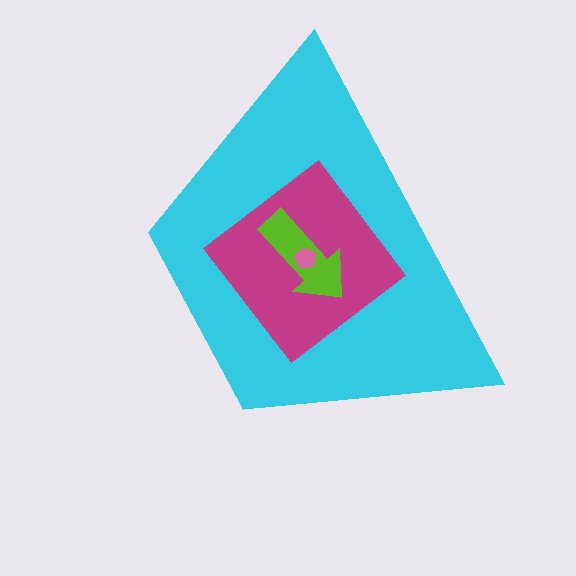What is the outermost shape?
The cyan trapezoid.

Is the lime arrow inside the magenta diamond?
Yes.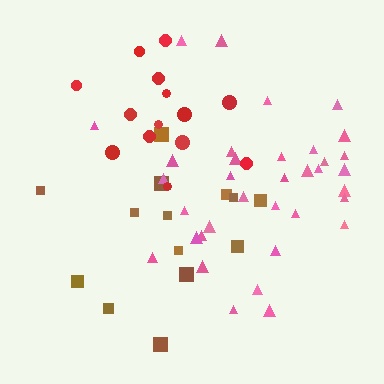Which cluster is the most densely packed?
Pink.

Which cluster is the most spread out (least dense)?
Brown.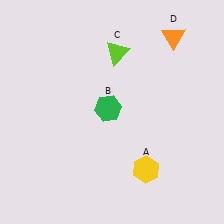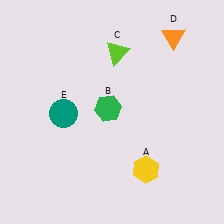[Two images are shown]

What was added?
A teal circle (E) was added in Image 2.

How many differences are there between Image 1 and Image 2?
There is 1 difference between the two images.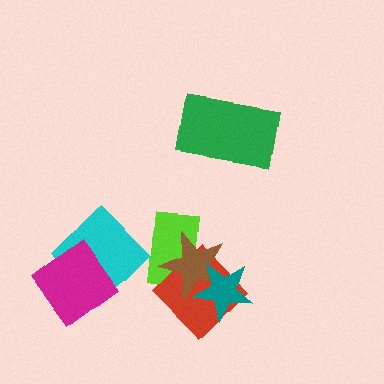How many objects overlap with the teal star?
2 objects overlap with the teal star.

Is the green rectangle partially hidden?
No, no other shape covers it.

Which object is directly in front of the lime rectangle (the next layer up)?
The red diamond is directly in front of the lime rectangle.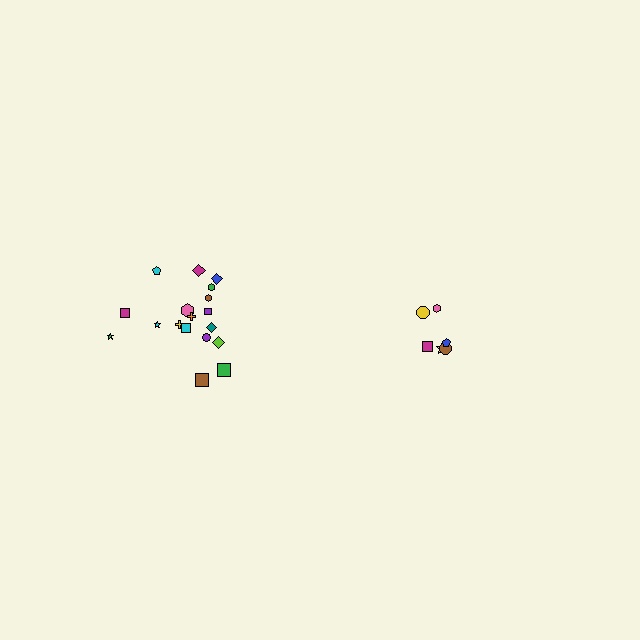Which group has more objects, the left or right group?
The left group.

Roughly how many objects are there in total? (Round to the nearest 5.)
Roughly 25 objects in total.